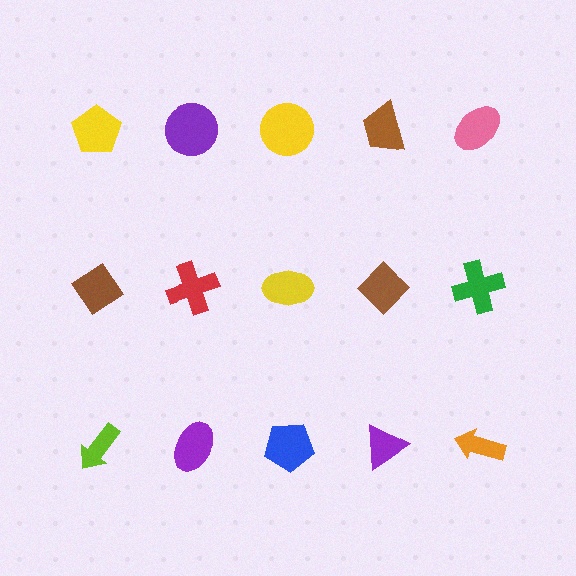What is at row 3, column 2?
A purple ellipse.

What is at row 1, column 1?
A yellow pentagon.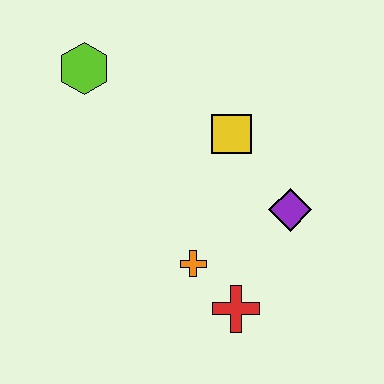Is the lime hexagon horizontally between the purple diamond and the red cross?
No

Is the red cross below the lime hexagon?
Yes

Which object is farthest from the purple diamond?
The lime hexagon is farthest from the purple diamond.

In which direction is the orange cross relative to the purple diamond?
The orange cross is to the left of the purple diamond.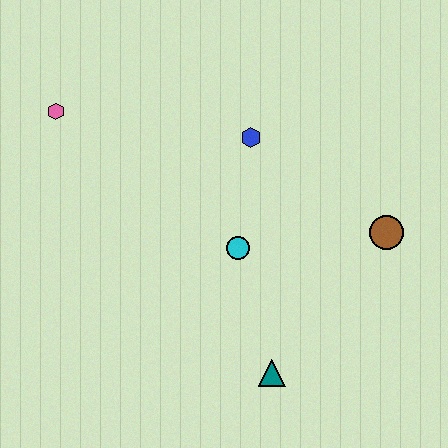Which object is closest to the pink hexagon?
The blue hexagon is closest to the pink hexagon.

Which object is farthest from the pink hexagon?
The brown circle is farthest from the pink hexagon.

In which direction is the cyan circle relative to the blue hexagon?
The cyan circle is below the blue hexagon.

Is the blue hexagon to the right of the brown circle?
No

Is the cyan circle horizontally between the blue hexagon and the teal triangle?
No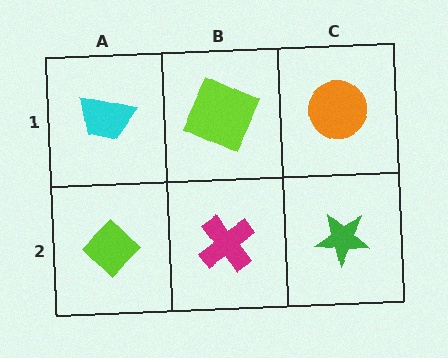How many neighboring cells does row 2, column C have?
2.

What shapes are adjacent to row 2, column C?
An orange circle (row 1, column C), a magenta cross (row 2, column B).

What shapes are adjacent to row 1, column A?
A lime diamond (row 2, column A), a lime square (row 1, column B).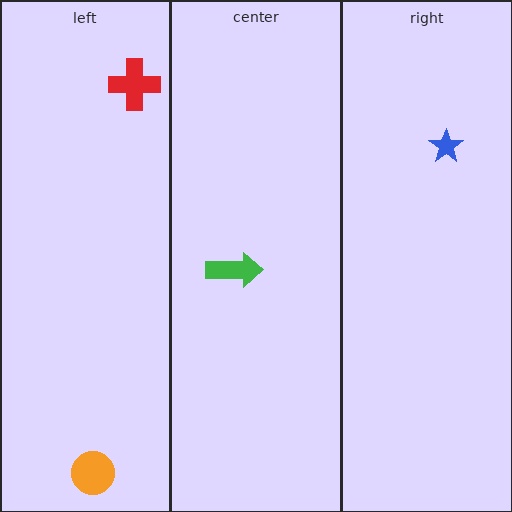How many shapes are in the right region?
1.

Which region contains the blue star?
The right region.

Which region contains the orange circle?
The left region.